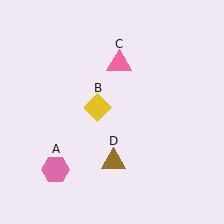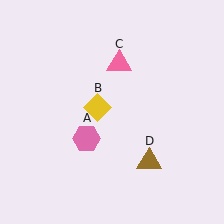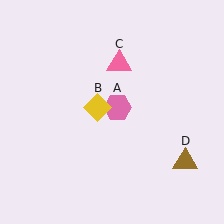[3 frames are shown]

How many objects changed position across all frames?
2 objects changed position: pink hexagon (object A), brown triangle (object D).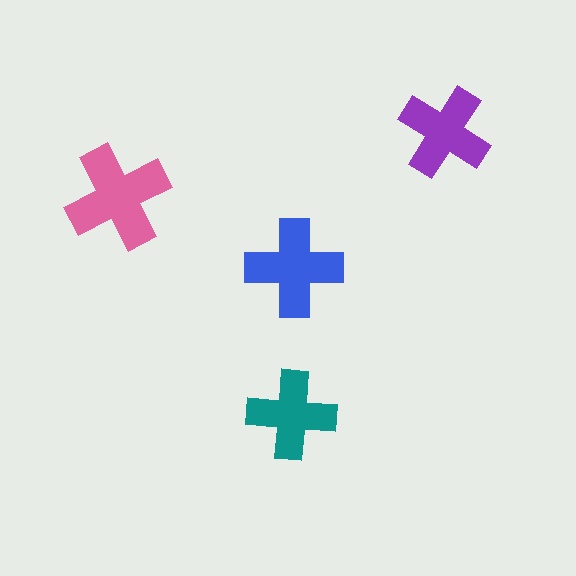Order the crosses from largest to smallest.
the pink one, the blue one, the purple one, the teal one.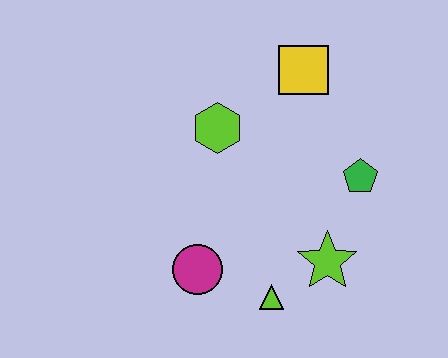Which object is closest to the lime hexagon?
The yellow square is closest to the lime hexagon.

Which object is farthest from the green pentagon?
The magenta circle is farthest from the green pentagon.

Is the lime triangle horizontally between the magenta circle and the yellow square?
Yes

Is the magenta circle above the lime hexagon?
No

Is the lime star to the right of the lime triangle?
Yes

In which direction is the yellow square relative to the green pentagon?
The yellow square is above the green pentagon.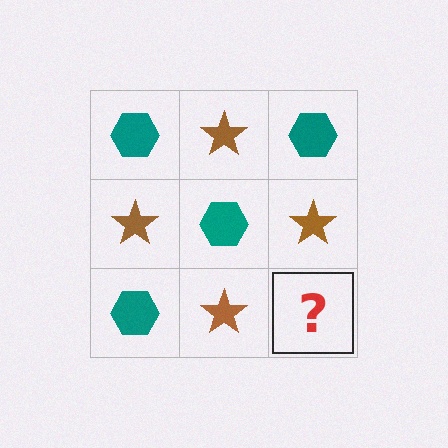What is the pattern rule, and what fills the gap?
The rule is that it alternates teal hexagon and brown star in a checkerboard pattern. The gap should be filled with a teal hexagon.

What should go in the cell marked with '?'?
The missing cell should contain a teal hexagon.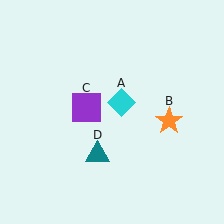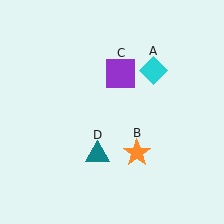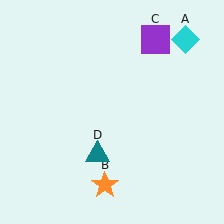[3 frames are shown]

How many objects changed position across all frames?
3 objects changed position: cyan diamond (object A), orange star (object B), purple square (object C).